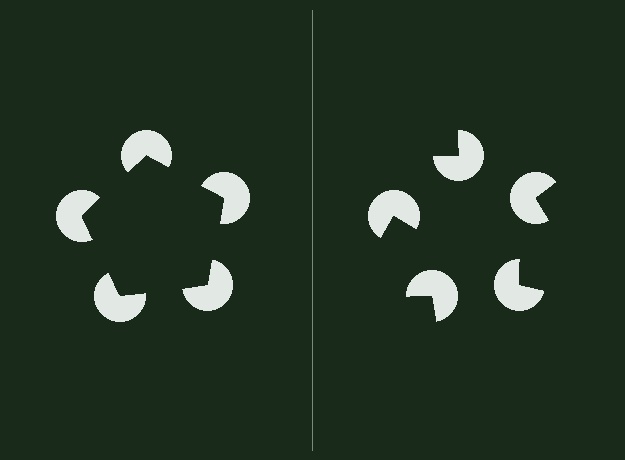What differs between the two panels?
The pac-man discs are positioned identically on both sides; only the wedge orientations differ. On the left they align to a pentagon; on the right they are misaligned.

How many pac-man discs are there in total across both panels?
10 — 5 on each side.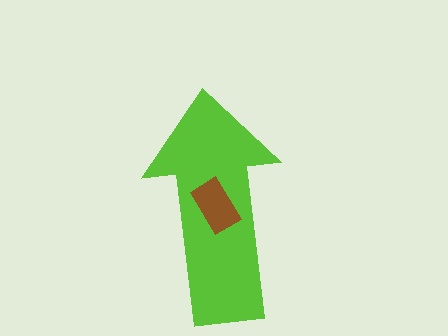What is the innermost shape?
The brown rectangle.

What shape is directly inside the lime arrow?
The brown rectangle.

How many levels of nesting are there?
2.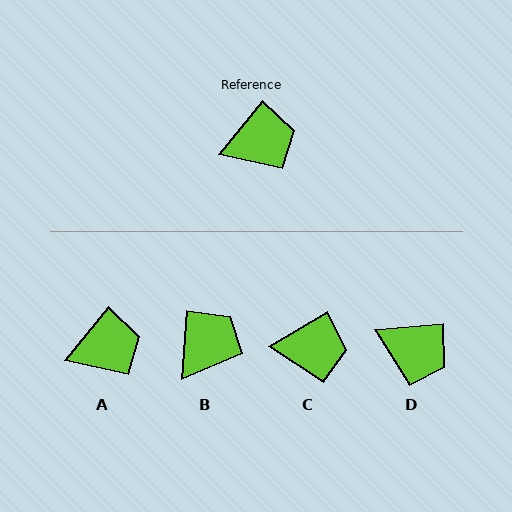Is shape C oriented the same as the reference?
No, it is off by about 20 degrees.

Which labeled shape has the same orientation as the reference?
A.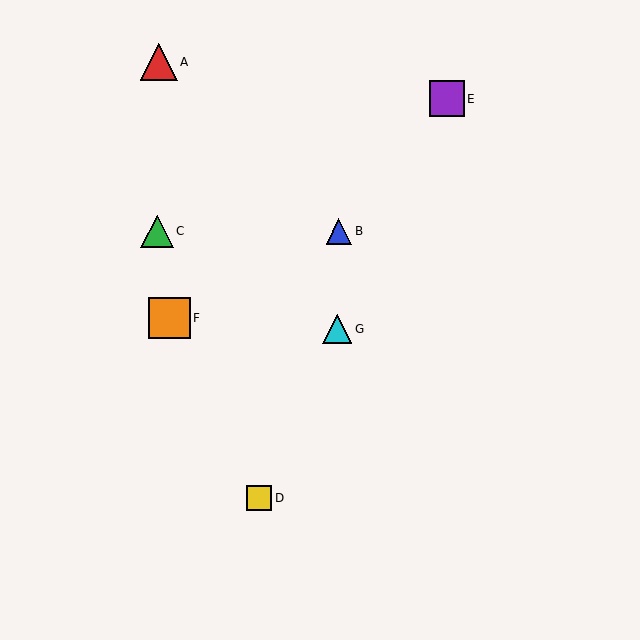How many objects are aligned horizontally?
2 objects (B, C) are aligned horizontally.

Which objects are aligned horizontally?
Objects B, C are aligned horizontally.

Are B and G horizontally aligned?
No, B is at y≈231 and G is at y≈329.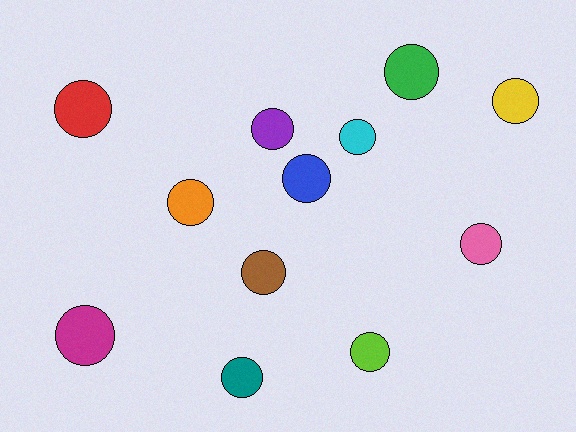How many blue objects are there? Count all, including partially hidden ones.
There is 1 blue object.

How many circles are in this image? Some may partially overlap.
There are 12 circles.